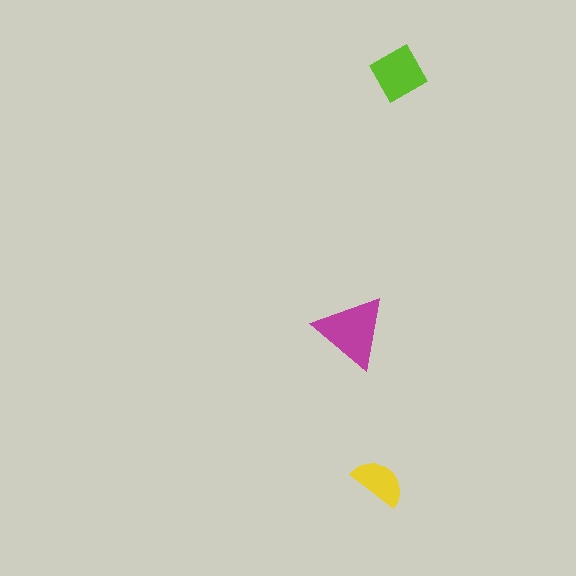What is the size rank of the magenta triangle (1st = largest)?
1st.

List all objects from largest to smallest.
The magenta triangle, the lime diamond, the yellow semicircle.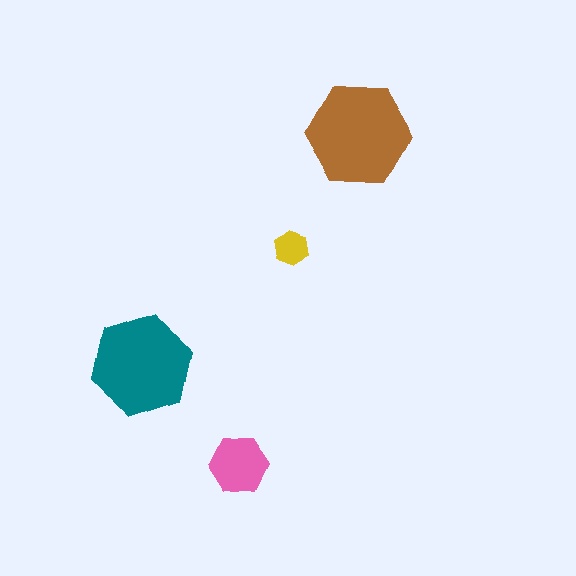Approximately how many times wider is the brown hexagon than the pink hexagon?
About 2 times wider.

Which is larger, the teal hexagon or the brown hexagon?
The brown one.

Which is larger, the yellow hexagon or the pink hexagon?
The pink one.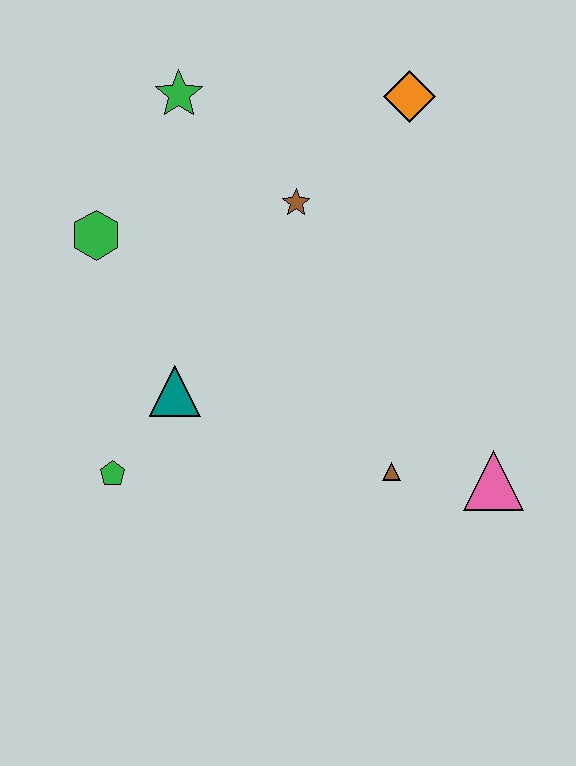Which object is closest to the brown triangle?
The pink triangle is closest to the brown triangle.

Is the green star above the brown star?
Yes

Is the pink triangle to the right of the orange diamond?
Yes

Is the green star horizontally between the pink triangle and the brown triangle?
No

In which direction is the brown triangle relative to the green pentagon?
The brown triangle is to the right of the green pentagon.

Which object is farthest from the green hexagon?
The pink triangle is farthest from the green hexagon.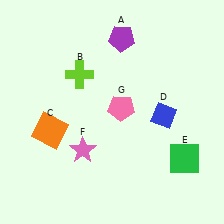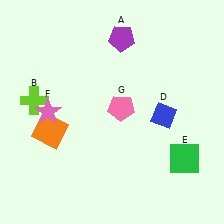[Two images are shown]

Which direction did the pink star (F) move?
The pink star (F) moved up.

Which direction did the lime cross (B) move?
The lime cross (B) moved left.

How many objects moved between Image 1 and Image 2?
2 objects moved between the two images.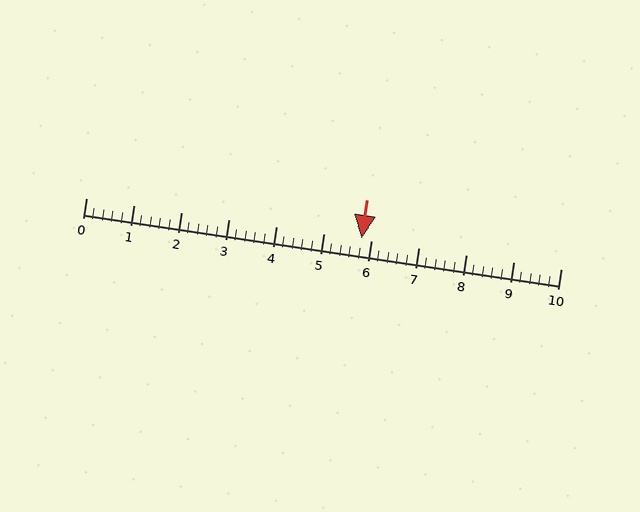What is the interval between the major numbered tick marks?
The major tick marks are spaced 1 units apart.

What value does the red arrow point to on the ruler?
The red arrow points to approximately 5.8.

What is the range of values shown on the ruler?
The ruler shows values from 0 to 10.